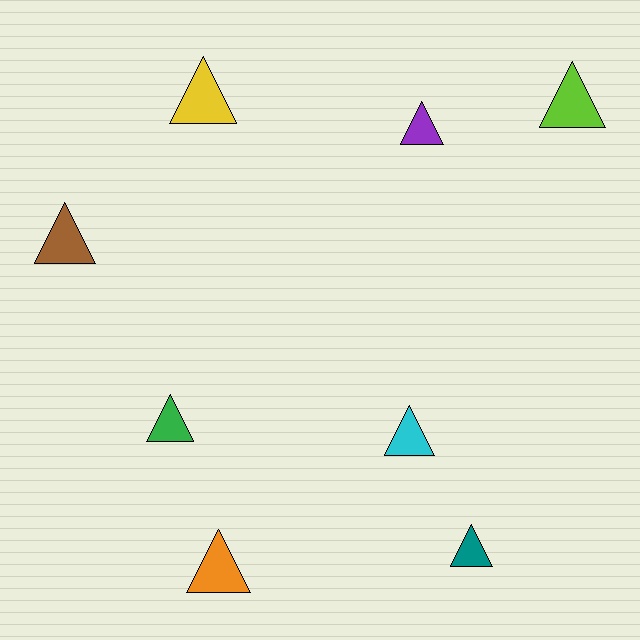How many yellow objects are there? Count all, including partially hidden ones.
There is 1 yellow object.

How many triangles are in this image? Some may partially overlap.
There are 8 triangles.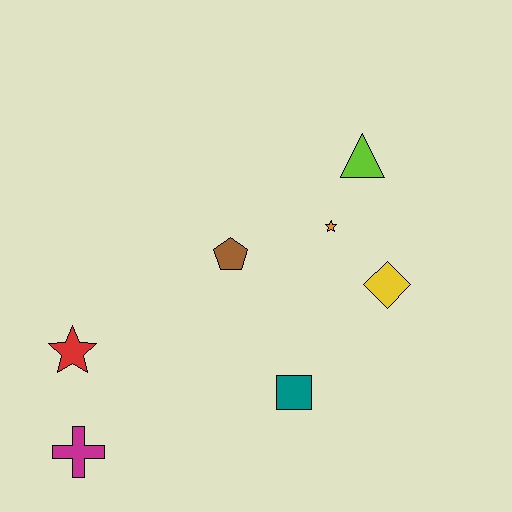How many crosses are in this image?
There is 1 cross.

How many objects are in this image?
There are 7 objects.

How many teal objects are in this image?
There is 1 teal object.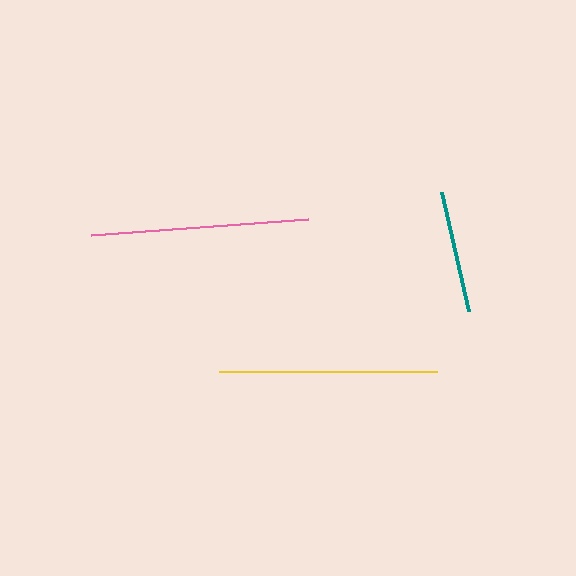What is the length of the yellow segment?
The yellow segment is approximately 218 pixels long.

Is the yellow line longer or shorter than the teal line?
The yellow line is longer than the teal line.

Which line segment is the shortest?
The teal line is the shortest at approximately 121 pixels.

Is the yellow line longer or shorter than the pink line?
The yellow line is longer than the pink line.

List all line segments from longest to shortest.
From longest to shortest: yellow, pink, teal.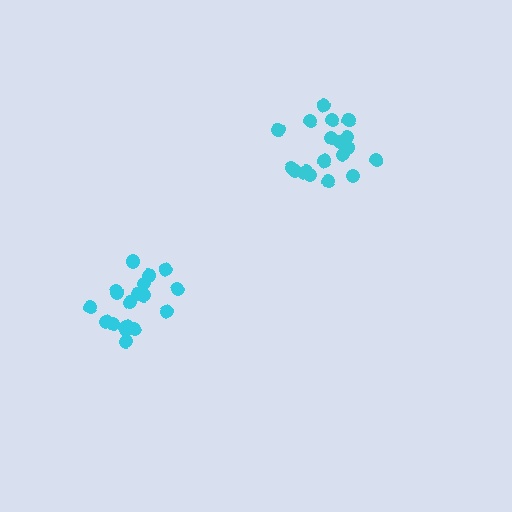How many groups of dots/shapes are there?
There are 2 groups.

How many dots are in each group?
Group 1: 18 dots, Group 2: 19 dots (37 total).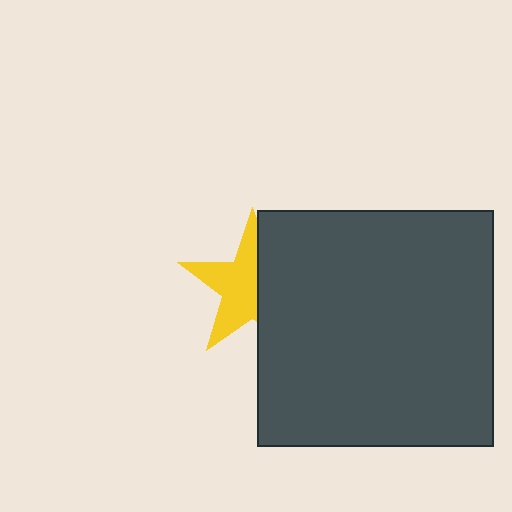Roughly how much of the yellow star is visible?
About half of it is visible (roughly 57%).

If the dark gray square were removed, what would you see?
You would see the complete yellow star.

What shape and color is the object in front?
The object in front is a dark gray square.